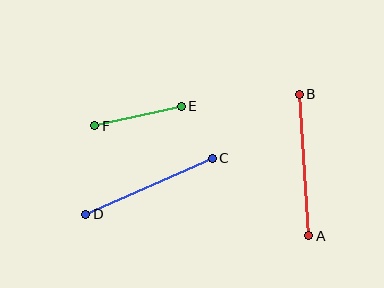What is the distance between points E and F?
The distance is approximately 89 pixels.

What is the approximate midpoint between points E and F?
The midpoint is at approximately (138, 116) pixels.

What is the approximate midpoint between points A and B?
The midpoint is at approximately (304, 165) pixels.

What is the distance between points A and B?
The distance is approximately 142 pixels.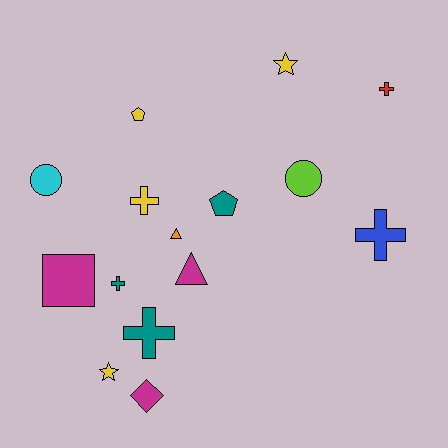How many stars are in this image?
There are 2 stars.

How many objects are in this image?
There are 15 objects.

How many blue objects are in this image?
There is 1 blue object.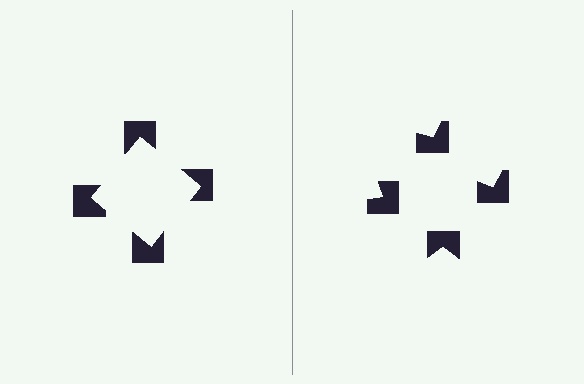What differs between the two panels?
The notched squares are positioned identically on both sides; only the wedge orientations differ. On the left they align to a square; on the right they are misaligned.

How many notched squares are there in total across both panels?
8 — 4 on each side.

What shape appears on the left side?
An illusory square.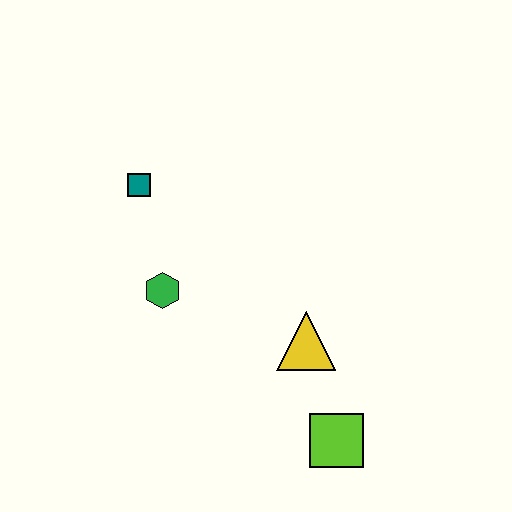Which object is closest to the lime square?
The yellow triangle is closest to the lime square.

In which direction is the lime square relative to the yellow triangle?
The lime square is below the yellow triangle.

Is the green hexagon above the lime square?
Yes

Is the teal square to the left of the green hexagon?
Yes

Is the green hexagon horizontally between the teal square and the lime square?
Yes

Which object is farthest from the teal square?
The lime square is farthest from the teal square.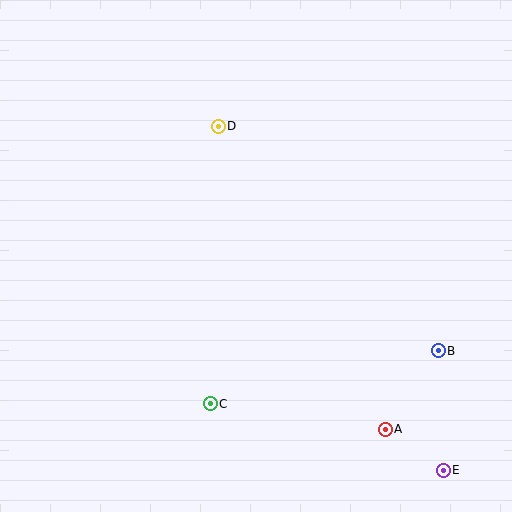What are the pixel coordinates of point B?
Point B is at (438, 351).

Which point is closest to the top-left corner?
Point D is closest to the top-left corner.